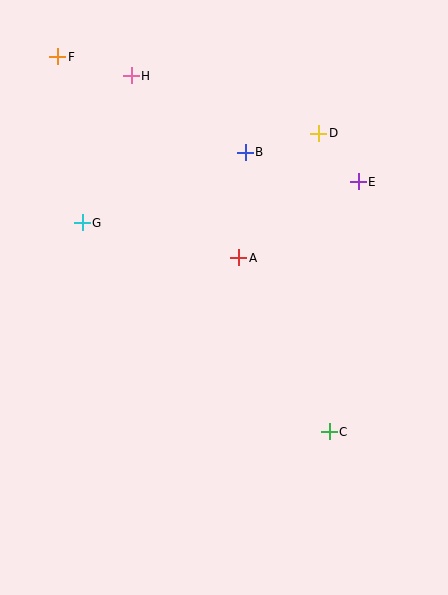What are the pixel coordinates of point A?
Point A is at (239, 258).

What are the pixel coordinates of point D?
Point D is at (319, 133).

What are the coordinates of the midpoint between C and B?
The midpoint between C and B is at (287, 292).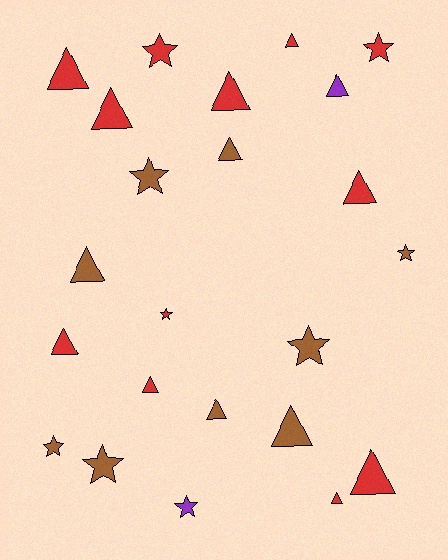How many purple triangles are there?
There is 1 purple triangle.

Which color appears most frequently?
Red, with 12 objects.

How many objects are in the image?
There are 23 objects.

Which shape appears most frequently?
Triangle, with 14 objects.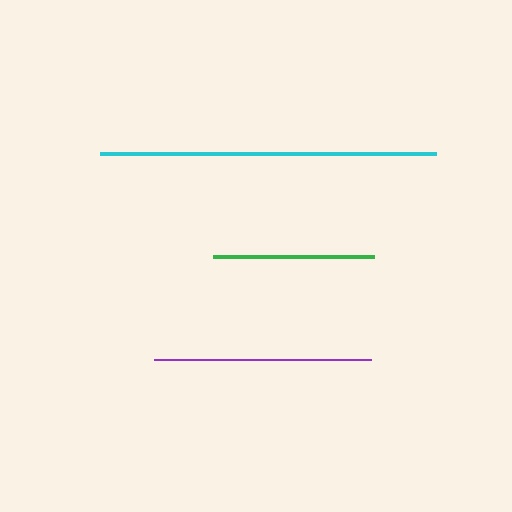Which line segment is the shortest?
The green line is the shortest at approximately 161 pixels.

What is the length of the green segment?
The green segment is approximately 161 pixels long.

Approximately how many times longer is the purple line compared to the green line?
The purple line is approximately 1.3 times the length of the green line.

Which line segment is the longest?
The cyan line is the longest at approximately 336 pixels.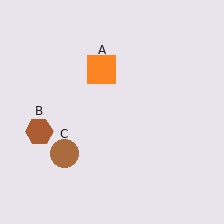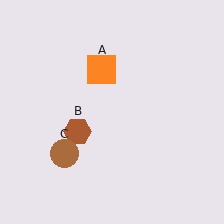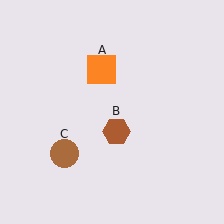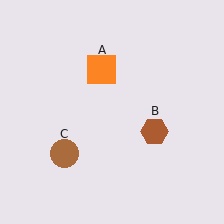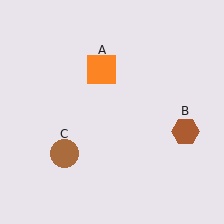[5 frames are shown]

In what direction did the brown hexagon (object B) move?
The brown hexagon (object B) moved right.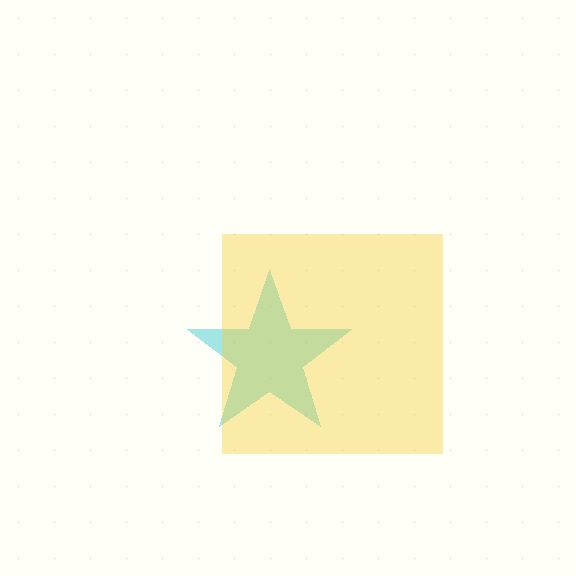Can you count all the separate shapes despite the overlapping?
Yes, there are 2 separate shapes.